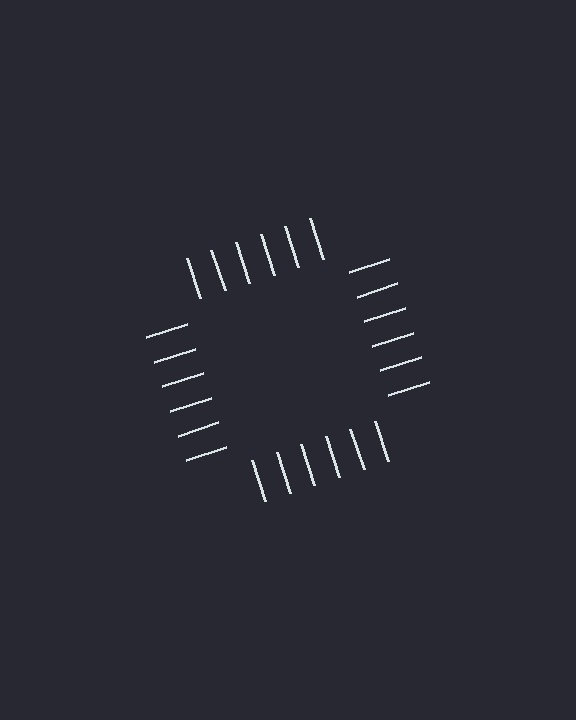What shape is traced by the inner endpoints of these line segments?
An illusory square — the line segments terminate on its edges but no continuous stroke is drawn.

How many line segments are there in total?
24 — 6 along each of the 4 edges.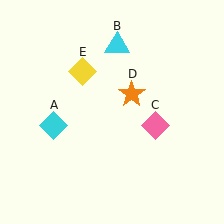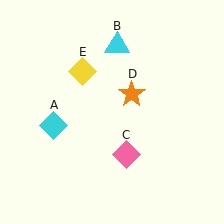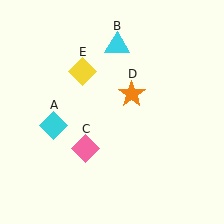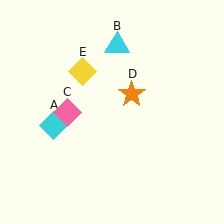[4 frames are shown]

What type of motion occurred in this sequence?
The pink diamond (object C) rotated clockwise around the center of the scene.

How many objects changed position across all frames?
1 object changed position: pink diamond (object C).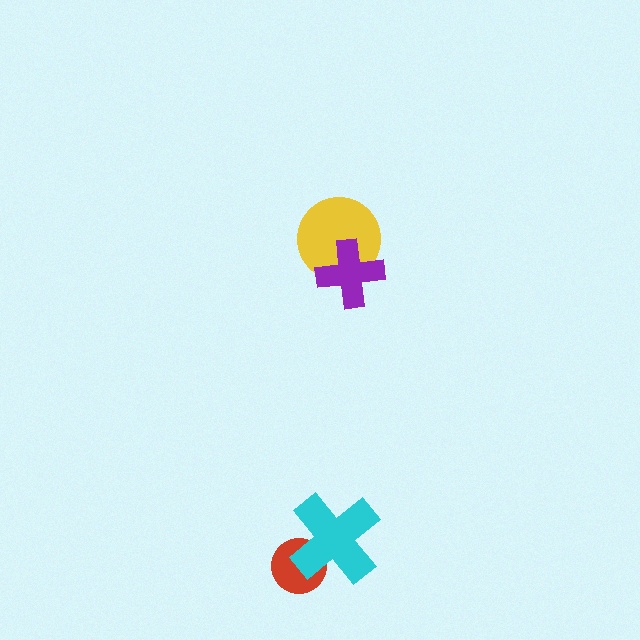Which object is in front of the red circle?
The cyan cross is in front of the red circle.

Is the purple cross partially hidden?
No, no other shape covers it.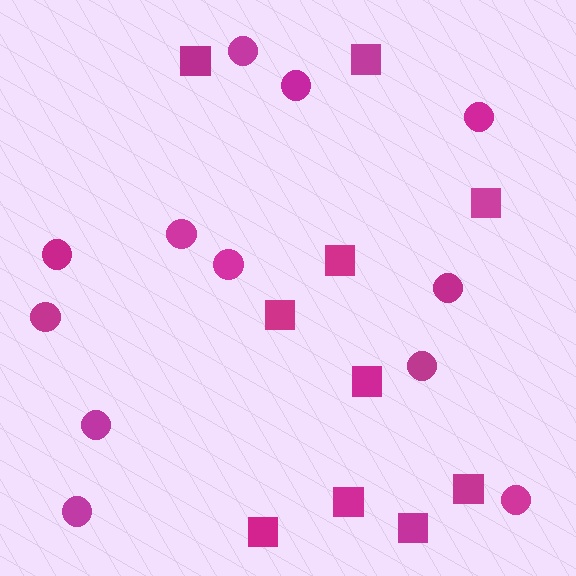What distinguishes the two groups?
There are 2 groups: one group of squares (10) and one group of circles (12).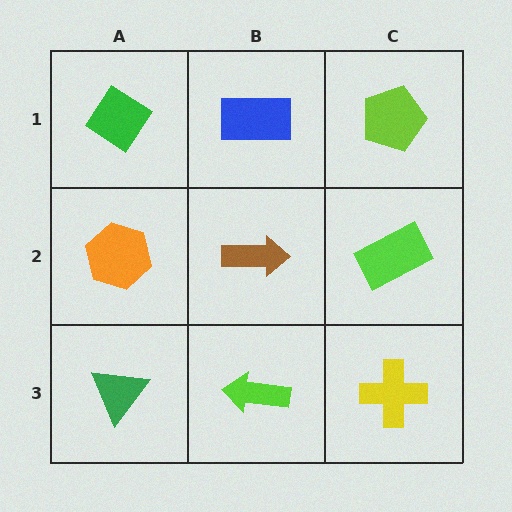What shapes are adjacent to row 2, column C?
A lime pentagon (row 1, column C), a yellow cross (row 3, column C), a brown arrow (row 2, column B).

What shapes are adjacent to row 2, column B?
A blue rectangle (row 1, column B), a lime arrow (row 3, column B), an orange hexagon (row 2, column A), a lime rectangle (row 2, column C).